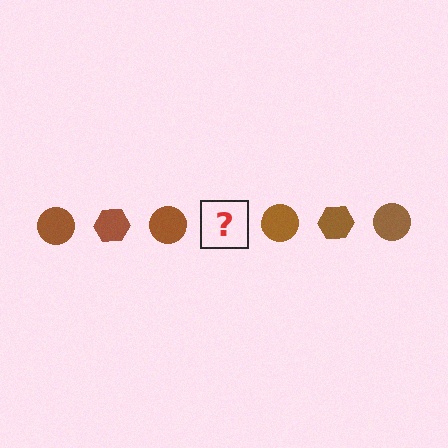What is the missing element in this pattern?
The missing element is a brown hexagon.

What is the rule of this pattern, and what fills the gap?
The rule is that the pattern cycles through circle, hexagon shapes in brown. The gap should be filled with a brown hexagon.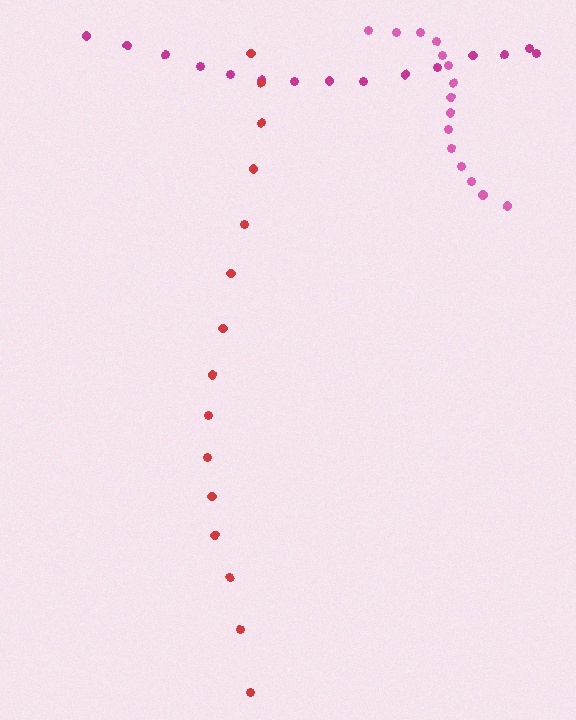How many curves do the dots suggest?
There are 3 distinct paths.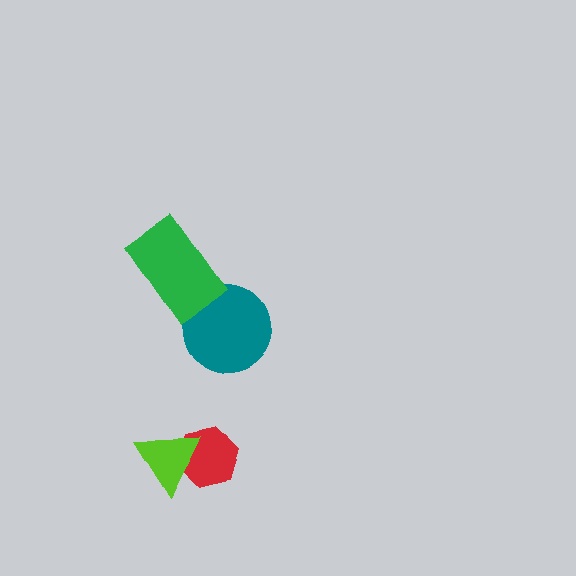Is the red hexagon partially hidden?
Yes, it is partially covered by another shape.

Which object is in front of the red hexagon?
The lime triangle is in front of the red hexagon.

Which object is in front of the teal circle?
The green rectangle is in front of the teal circle.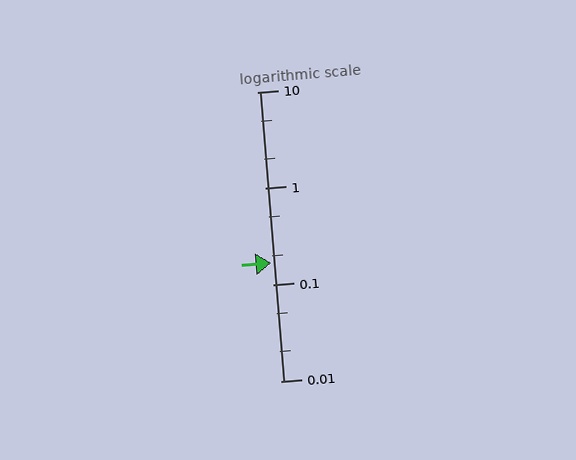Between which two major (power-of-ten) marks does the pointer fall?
The pointer is between 0.1 and 1.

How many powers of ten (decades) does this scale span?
The scale spans 3 decades, from 0.01 to 10.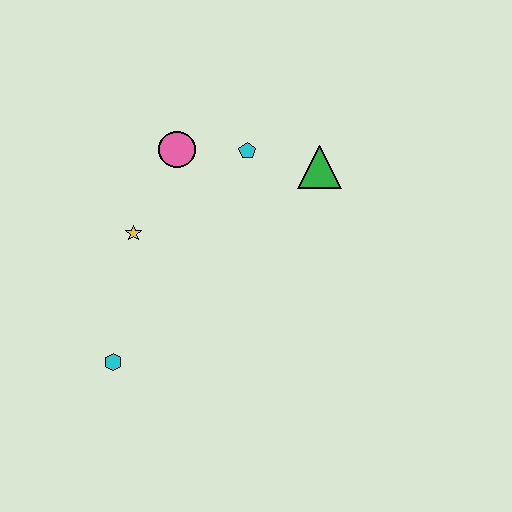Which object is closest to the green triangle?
The cyan pentagon is closest to the green triangle.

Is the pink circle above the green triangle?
Yes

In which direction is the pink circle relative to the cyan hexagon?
The pink circle is above the cyan hexagon.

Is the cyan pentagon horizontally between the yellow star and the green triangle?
Yes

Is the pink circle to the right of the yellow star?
Yes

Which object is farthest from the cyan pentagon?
The cyan hexagon is farthest from the cyan pentagon.